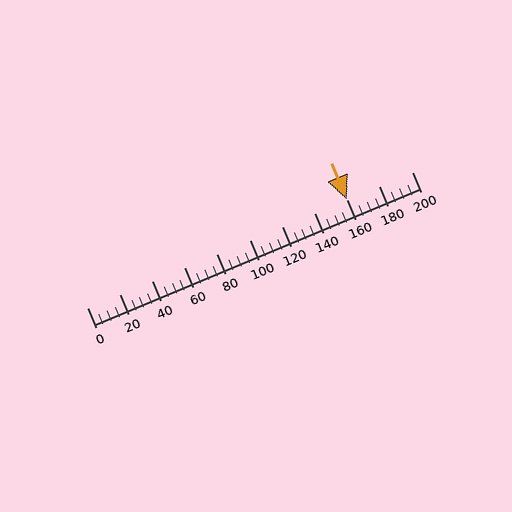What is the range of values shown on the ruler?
The ruler shows values from 0 to 200.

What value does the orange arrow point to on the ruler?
The orange arrow points to approximately 160.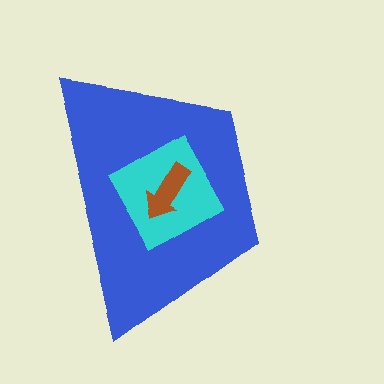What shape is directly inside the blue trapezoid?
The cyan diamond.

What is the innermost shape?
The brown arrow.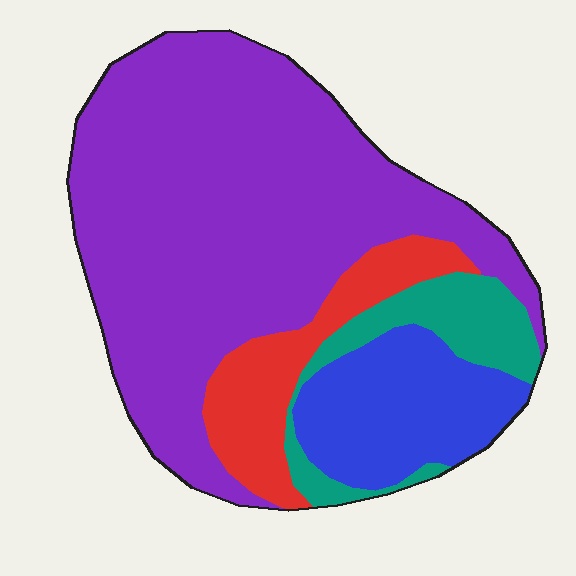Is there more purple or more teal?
Purple.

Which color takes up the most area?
Purple, at roughly 60%.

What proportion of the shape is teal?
Teal takes up about one tenth (1/10) of the shape.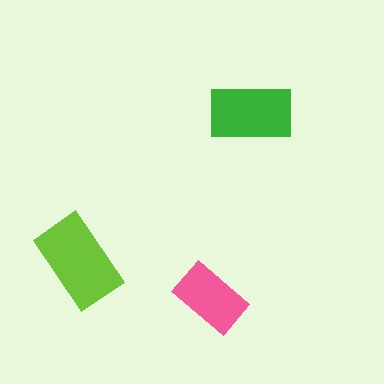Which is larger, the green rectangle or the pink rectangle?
The green one.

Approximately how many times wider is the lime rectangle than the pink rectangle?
About 1.5 times wider.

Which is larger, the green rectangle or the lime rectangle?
The lime one.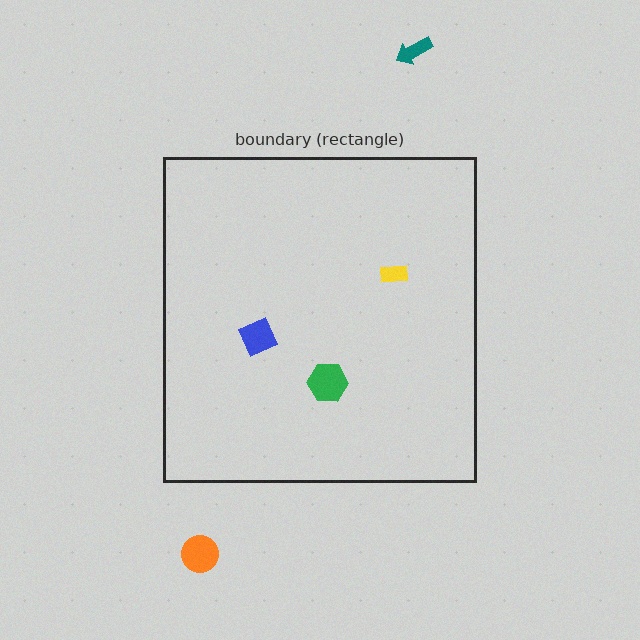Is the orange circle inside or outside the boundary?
Outside.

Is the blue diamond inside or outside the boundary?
Inside.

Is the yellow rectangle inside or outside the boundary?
Inside.